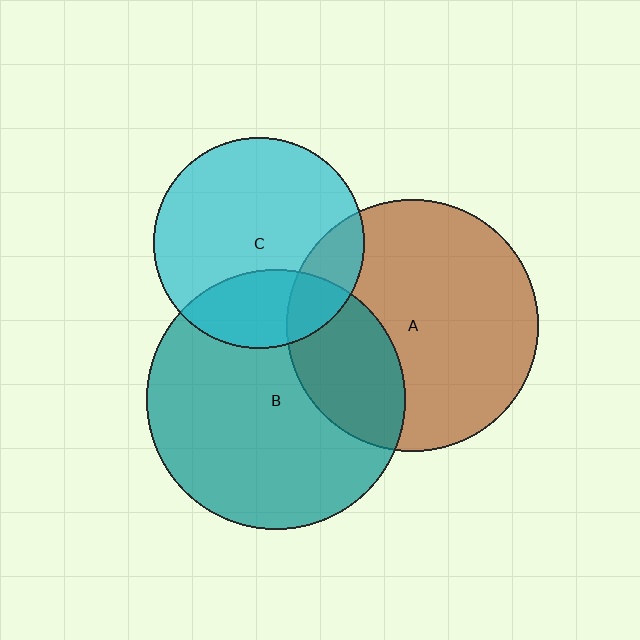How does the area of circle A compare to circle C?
Approximately 1.4 times.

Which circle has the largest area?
Circle B (teal).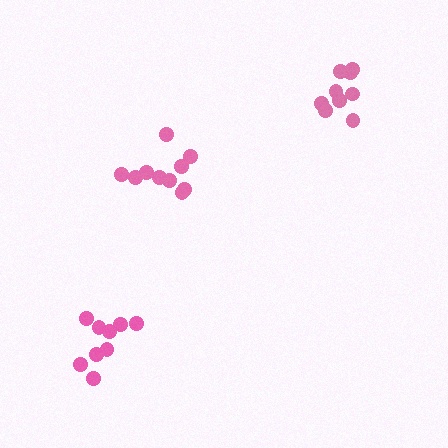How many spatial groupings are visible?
There are 3 spatial groupings.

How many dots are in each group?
Group 1: 10 dots, Group 2: 9 dots, Group 3: 9 dots (28 total).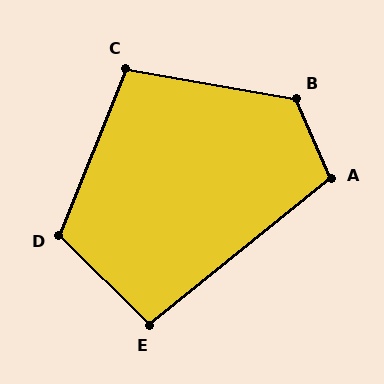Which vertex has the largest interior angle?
B, at approximately 124 degrees.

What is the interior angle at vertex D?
Approximately 113 degrees (obtuse).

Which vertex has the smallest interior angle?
E, at approximately 96 degrees.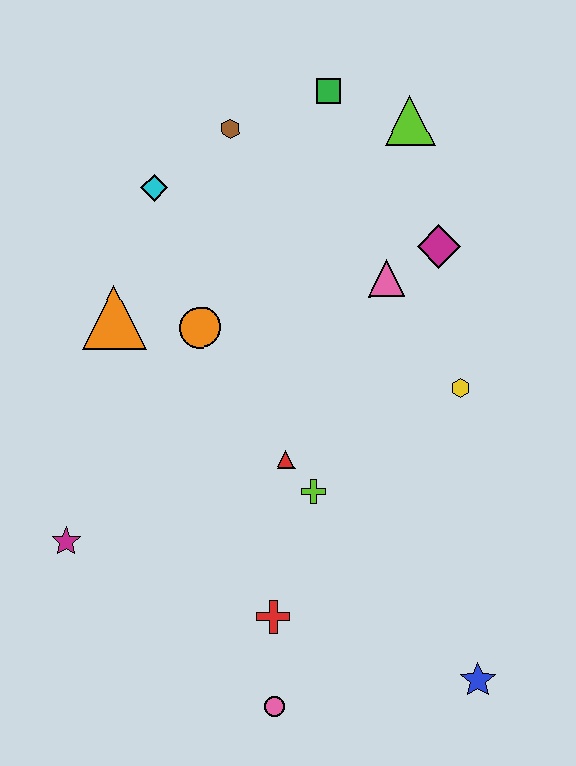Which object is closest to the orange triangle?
The orange circle is closest to the orange triangle.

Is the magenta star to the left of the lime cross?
Yes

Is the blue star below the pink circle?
No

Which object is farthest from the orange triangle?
The blue star is farthest from the orange triangle.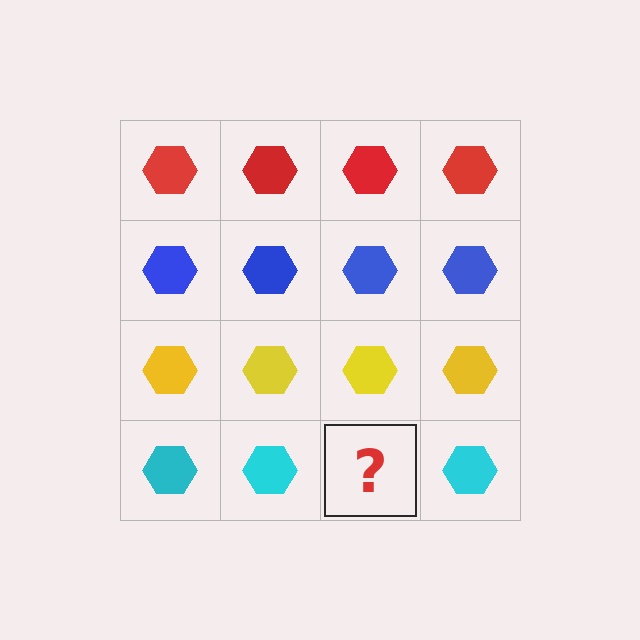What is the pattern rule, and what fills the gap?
The rule is that each row has a consistent color. The gap should be filled with a cyan hexagon.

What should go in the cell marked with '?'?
The missing cell should contain a cyan hexagon.